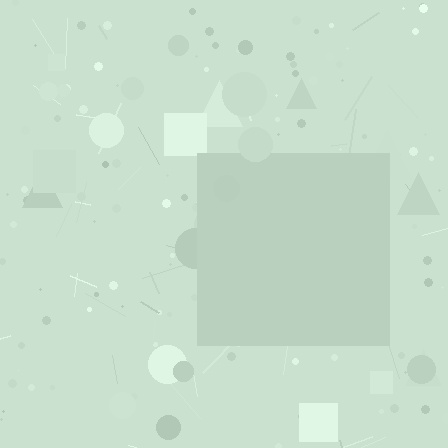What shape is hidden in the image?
A square is hidden in the image.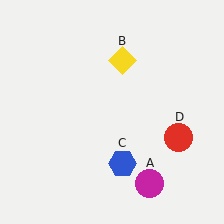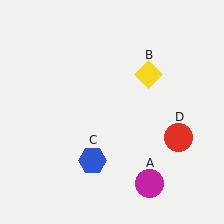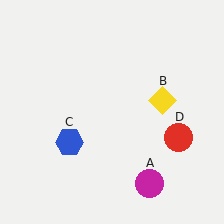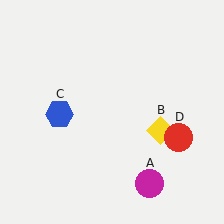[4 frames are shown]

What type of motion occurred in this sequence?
The yellow diamond (object B), blue hexagon (object C) rotated clockwise around the center of the scene.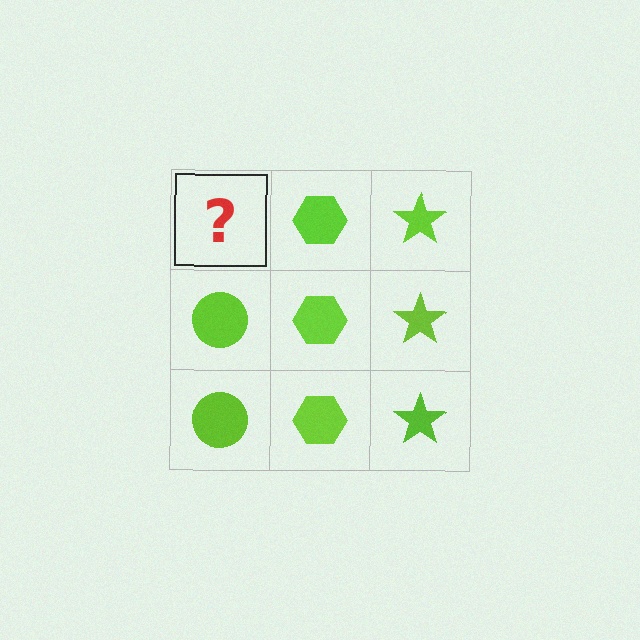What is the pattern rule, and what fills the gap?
The rule is that each column has a consistent shape. The gap should be filled with a lime circle.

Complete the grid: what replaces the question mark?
The question mark should be replaced with a lime circle.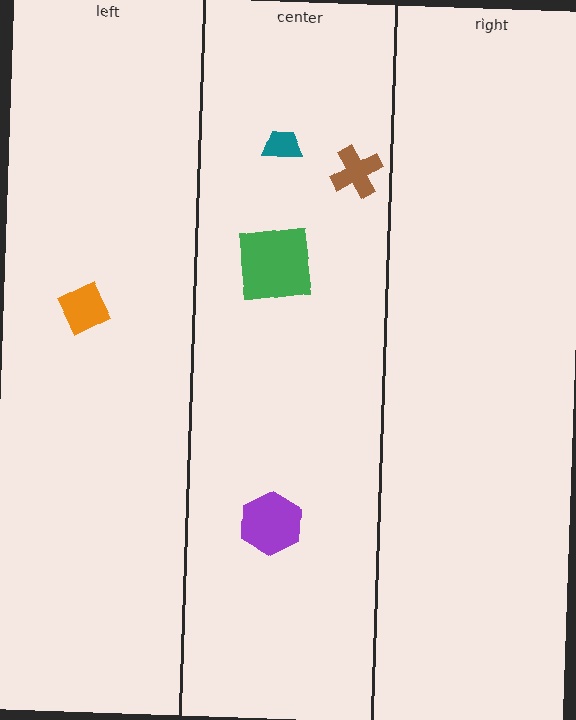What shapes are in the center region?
The green square, the brown cross, the teal trapezoid, the purple hexagon.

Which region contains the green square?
The center region.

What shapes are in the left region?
The orange diamond.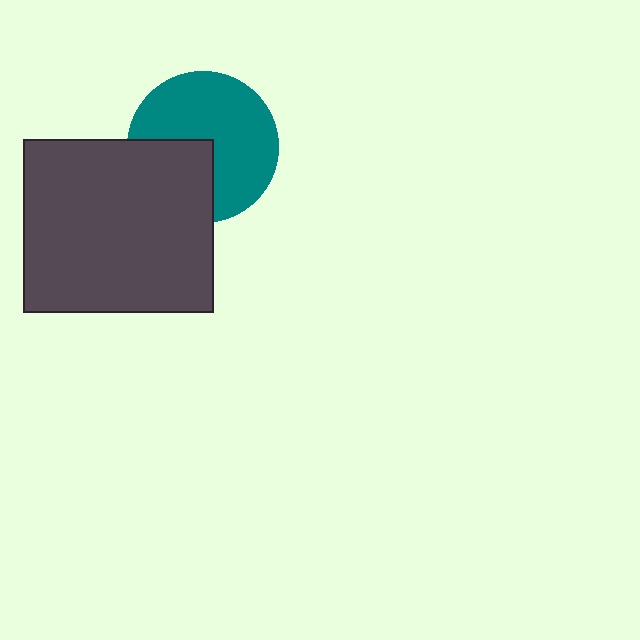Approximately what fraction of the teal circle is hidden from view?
Roughly 33% of the teal circle is hidden behind the dark gray rectangle.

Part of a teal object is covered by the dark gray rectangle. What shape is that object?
It is a circle.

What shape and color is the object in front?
The object in front is a dark gray rectangle.